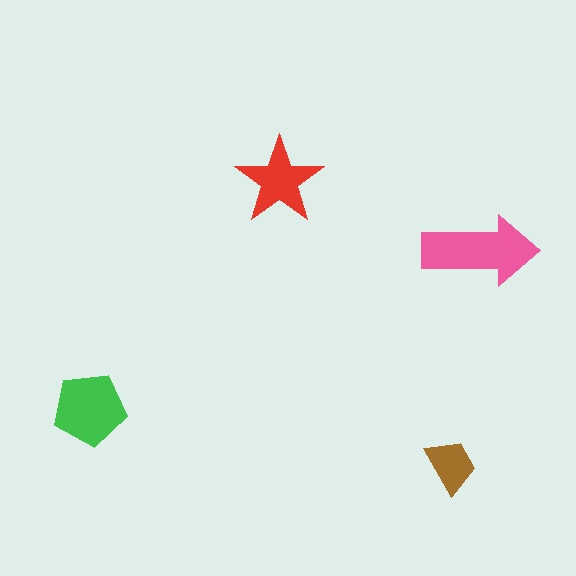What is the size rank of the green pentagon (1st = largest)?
2nd.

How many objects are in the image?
There are 4 objects in the image.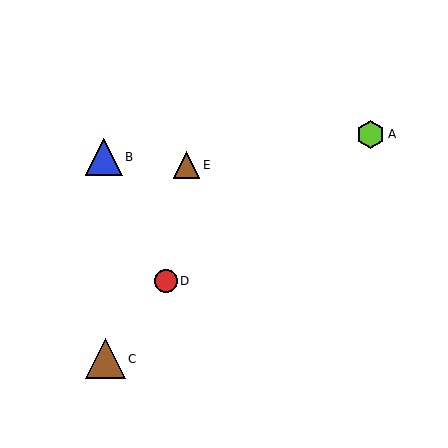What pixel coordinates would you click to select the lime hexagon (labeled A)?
Click at (371, 134) to select the lime hexagon A.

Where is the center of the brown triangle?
The center of the brown triangle is at (106, 359).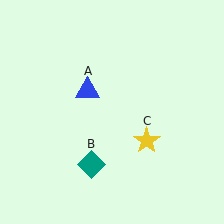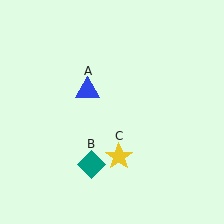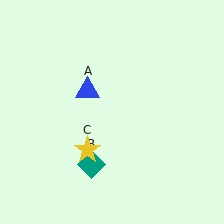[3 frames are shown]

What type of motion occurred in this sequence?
The yellow star (object C) rotated clockwise around the center of the scene.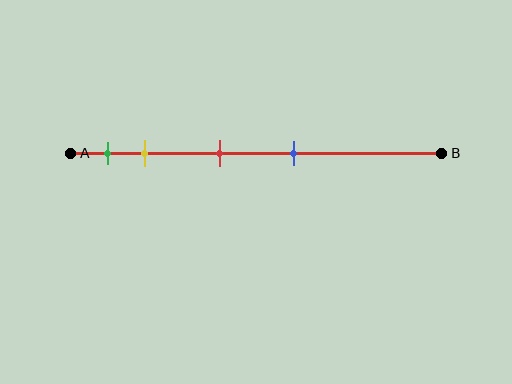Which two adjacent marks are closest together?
The green and yellow marks are the closest adjacent pair.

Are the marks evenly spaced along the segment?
No, the marks are not evenly spaced.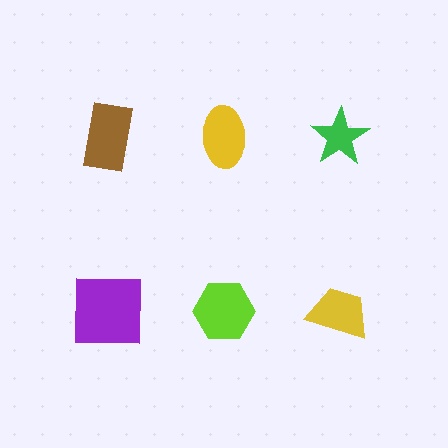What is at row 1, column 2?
A yellow ellipse.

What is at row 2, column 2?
A lime hexagon.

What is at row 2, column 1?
A purple square.